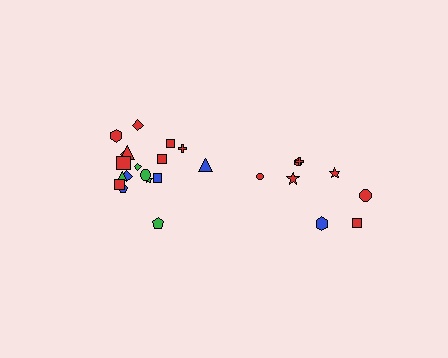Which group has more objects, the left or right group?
The left group.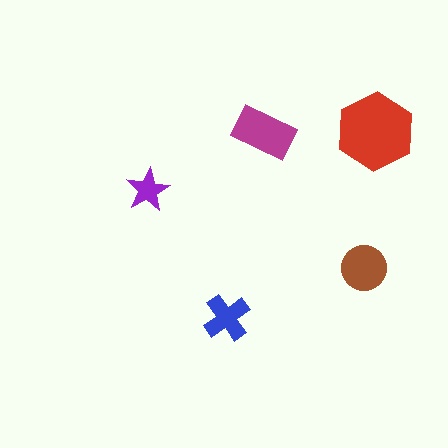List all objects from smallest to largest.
The purple star, the blue cross, the brown circle, the magenta rectangle, the red hexagon.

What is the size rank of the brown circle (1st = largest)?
3rd.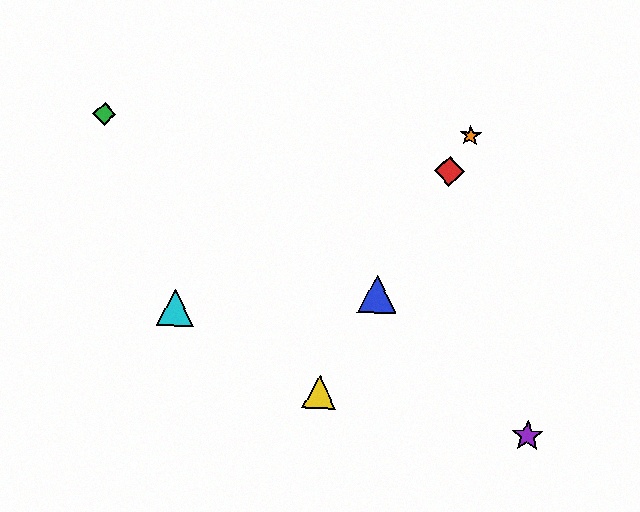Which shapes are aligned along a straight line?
The red diamond, the blue triangle, the yellow triangle, the orange star are aligned along a straight line.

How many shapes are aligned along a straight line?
4 shapes (the red diamond, the blue triangle, the yellow triangle, the orange star) are aligned along a straight line.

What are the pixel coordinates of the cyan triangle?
The cyan triangle is at (175, 308).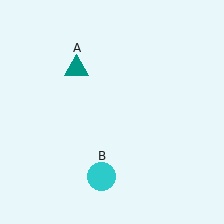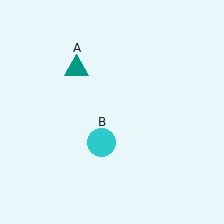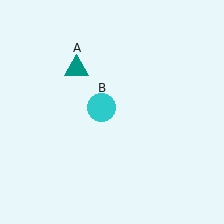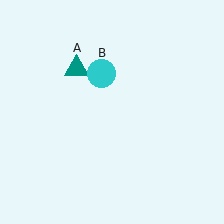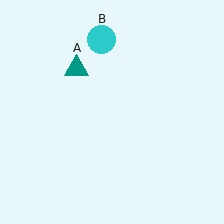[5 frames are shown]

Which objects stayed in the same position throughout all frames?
Teal triangle (object A) remained stationary.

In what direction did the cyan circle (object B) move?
The cyan circle (object B) moved up.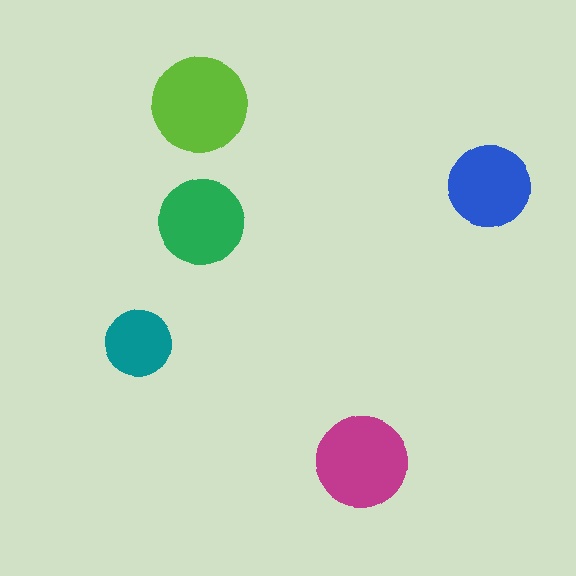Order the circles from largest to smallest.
the lime one, the magenta one, the green one, the blue one, the teal one.